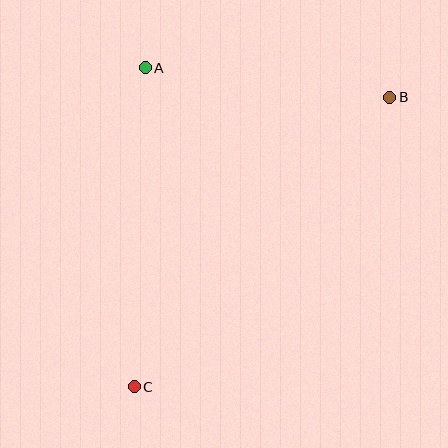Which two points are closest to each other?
Points A and B are closest to each other.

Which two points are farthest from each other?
Points B and C are farthest from each other.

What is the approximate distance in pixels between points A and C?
The distance between A and C is approximately 319 pixels.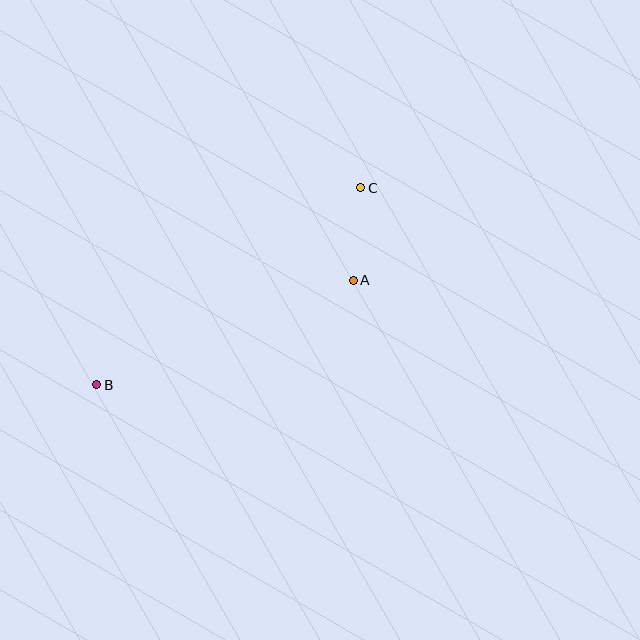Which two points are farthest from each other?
Points B and C are farthest from each other.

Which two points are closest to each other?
Points A and C are closest to each other.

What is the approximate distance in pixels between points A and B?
The distance between A and B is approximately 277 pixels.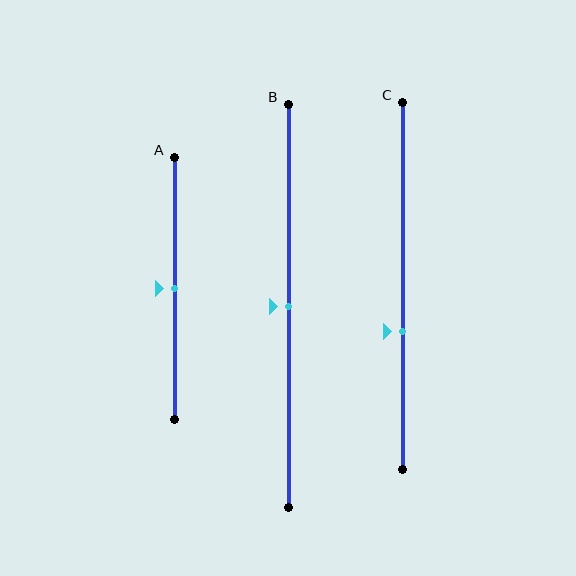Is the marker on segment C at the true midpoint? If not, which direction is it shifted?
No, the marker on segment C is shifted downward by about 13% of the segment length.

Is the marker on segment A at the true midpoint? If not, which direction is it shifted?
Yes, the marker on segment A is at the true midpoint.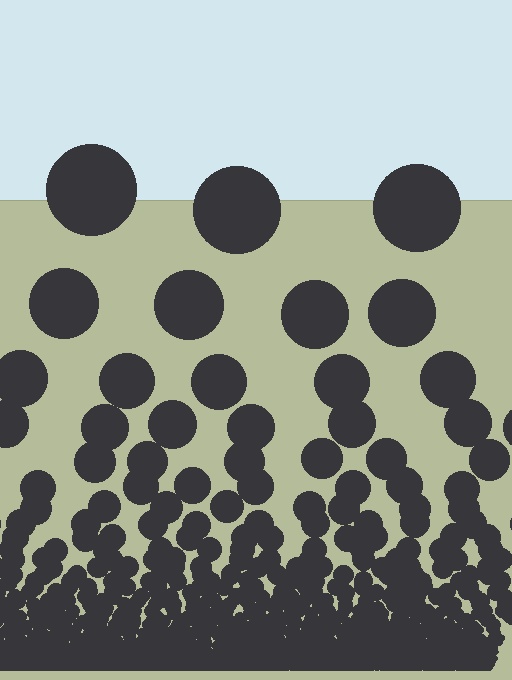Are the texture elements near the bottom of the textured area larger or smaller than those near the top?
Smaller. The gradient is inverted — elements near the bottom are smaller and denser.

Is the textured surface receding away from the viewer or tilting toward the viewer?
The surface appears to tilt toward the viewer. Texture elements get larger and sparser toward the top.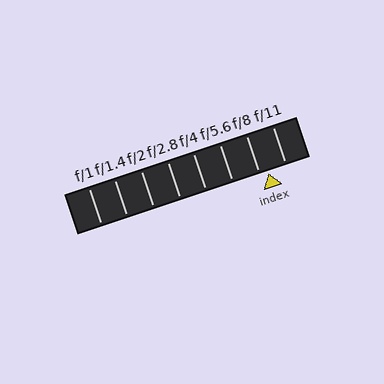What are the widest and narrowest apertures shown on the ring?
The widest aperture shown is f/1 and the narrowest is f/11.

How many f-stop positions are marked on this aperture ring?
There are 8 f-stop positions marked.